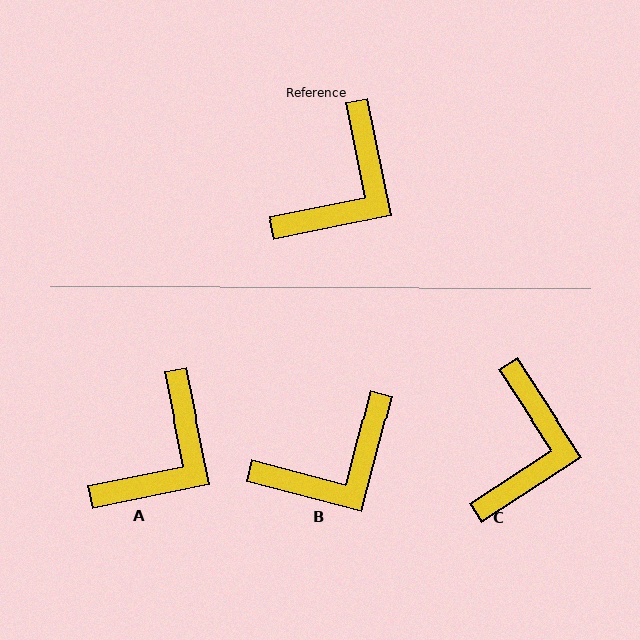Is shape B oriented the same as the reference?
No, it is off by about 26 degrees.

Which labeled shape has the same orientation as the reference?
A.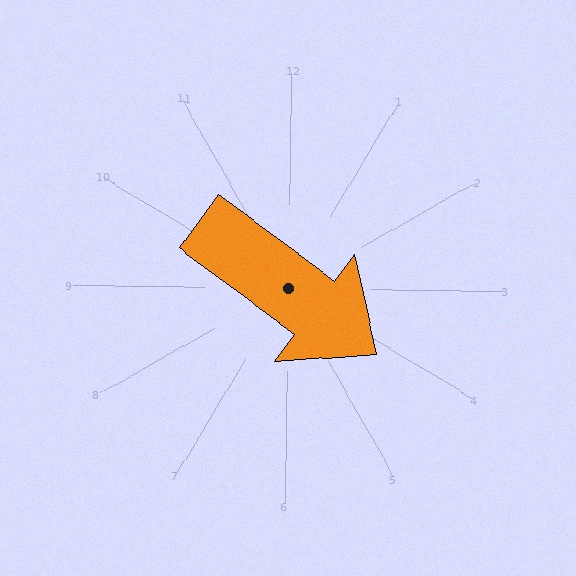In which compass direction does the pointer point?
Southeast.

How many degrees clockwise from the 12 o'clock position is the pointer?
Approximately 126 degrees.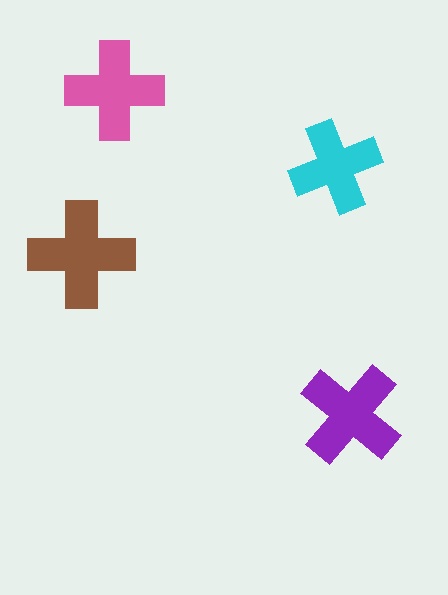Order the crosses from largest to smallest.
the brown one, the purple one, the pink one, the cyan one.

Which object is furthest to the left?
The brown cross is leftmost.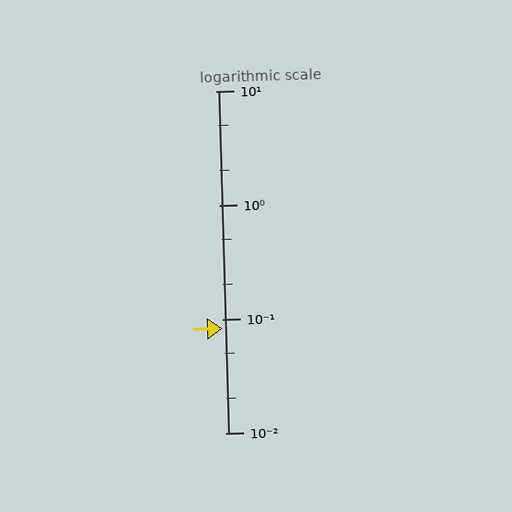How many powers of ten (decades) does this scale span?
The scale spans 3 decades, from 0.01 to 10.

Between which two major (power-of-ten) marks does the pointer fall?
The pointer is between 0.01 and 0.1.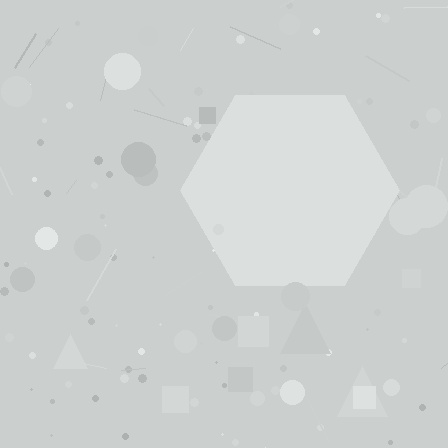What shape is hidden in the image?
A hexagon is hidden in the image.